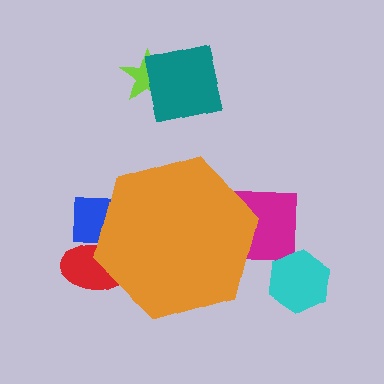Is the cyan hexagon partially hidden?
No, the cyan hexagon is fully visible.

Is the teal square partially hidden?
No, the teal square is fully visible.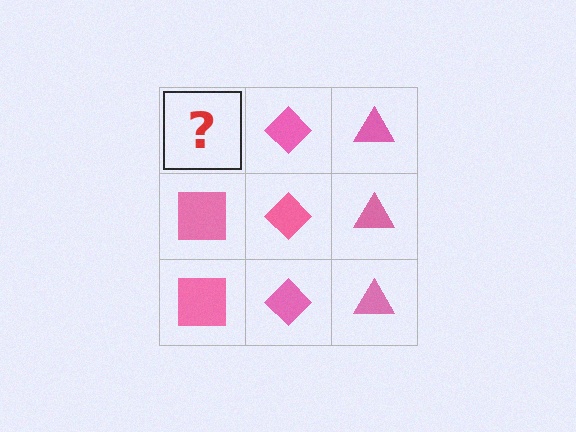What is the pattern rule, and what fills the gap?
The rule is that each column has a consistent shape. The gap should be filled with a pink square.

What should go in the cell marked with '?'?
The missing cell should contain a pink square.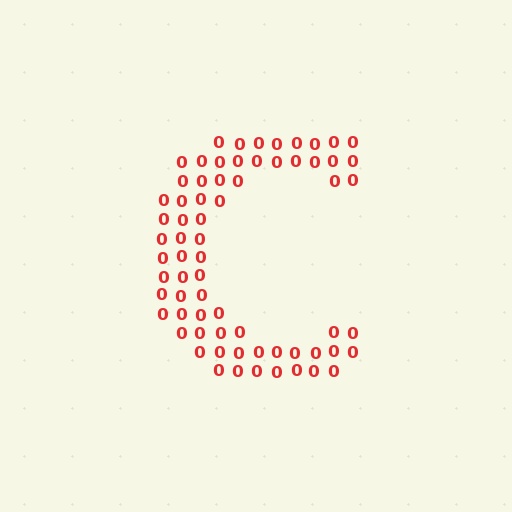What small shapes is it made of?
It is made of small digit 0's.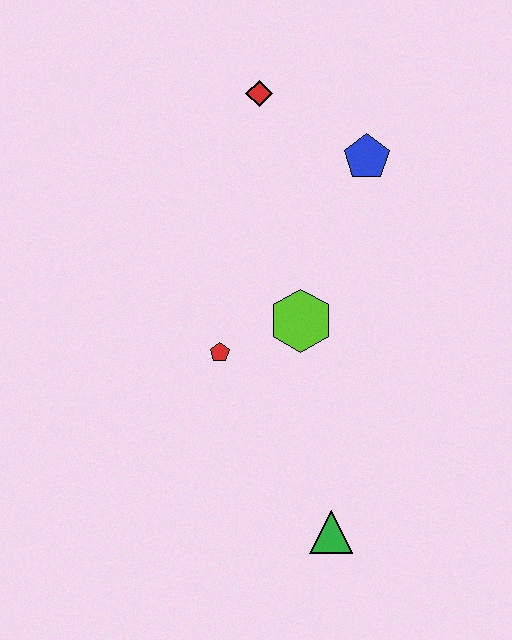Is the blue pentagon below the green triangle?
No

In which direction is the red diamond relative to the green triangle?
The red diamond is above the green triangle.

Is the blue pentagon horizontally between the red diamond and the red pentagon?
No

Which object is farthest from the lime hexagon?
The red diamond is farthest from the lime hexagon.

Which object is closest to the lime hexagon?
The red pentagon is closest to the lime hexagon.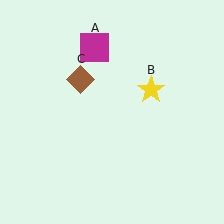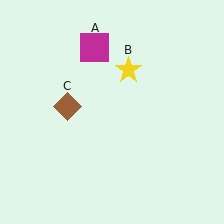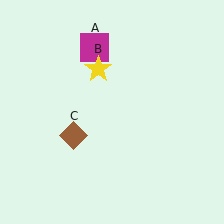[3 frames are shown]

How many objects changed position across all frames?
2 objects changed position: yellow star (object B), brown diamond (object C).